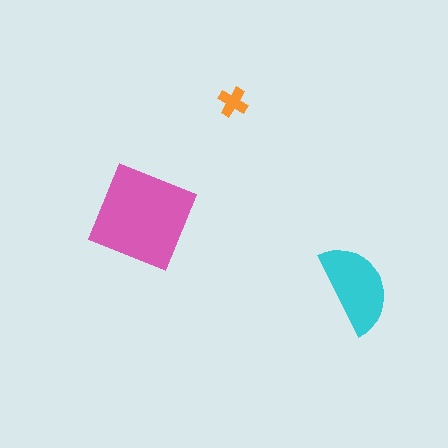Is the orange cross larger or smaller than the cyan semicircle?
Smaller.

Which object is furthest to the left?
The pink square is leftmost.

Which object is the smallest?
The orange cross.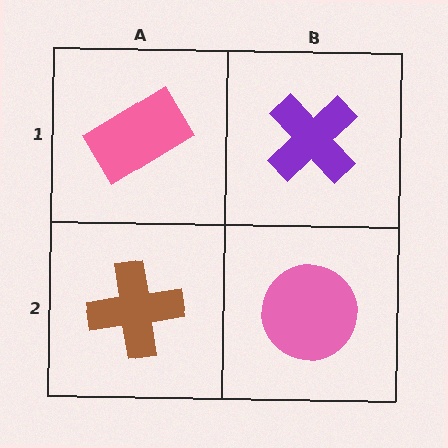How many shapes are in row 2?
2 shapes.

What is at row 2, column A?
A brown cross.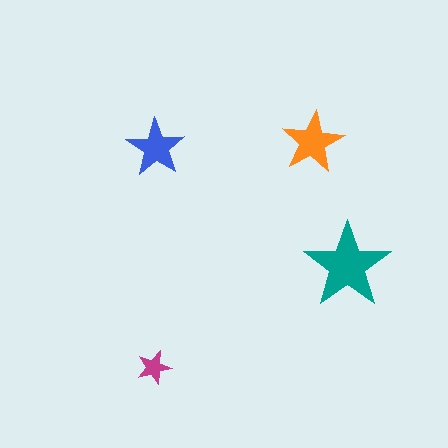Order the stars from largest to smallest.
the teal one, the orange one, the blue one, the magenta one.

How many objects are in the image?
There are 4 objects in the image.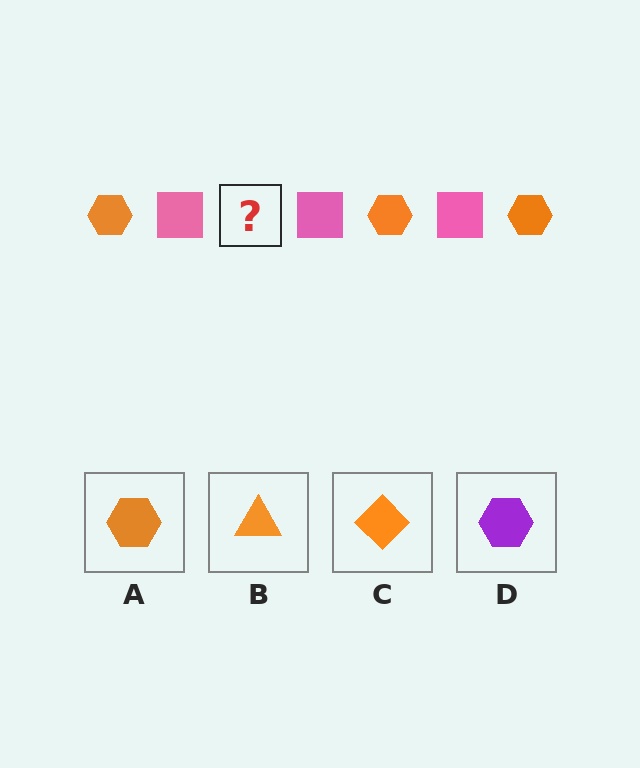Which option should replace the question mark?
Option A.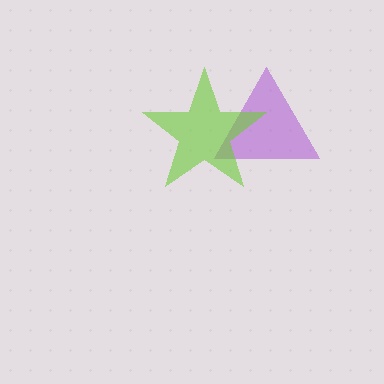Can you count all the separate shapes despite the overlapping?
Yes, there are 2 separate shapes.